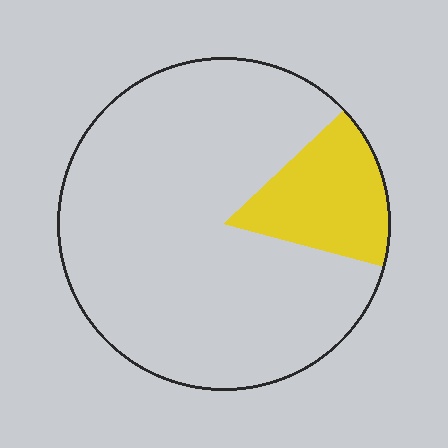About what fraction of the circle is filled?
About one sixth (1/6).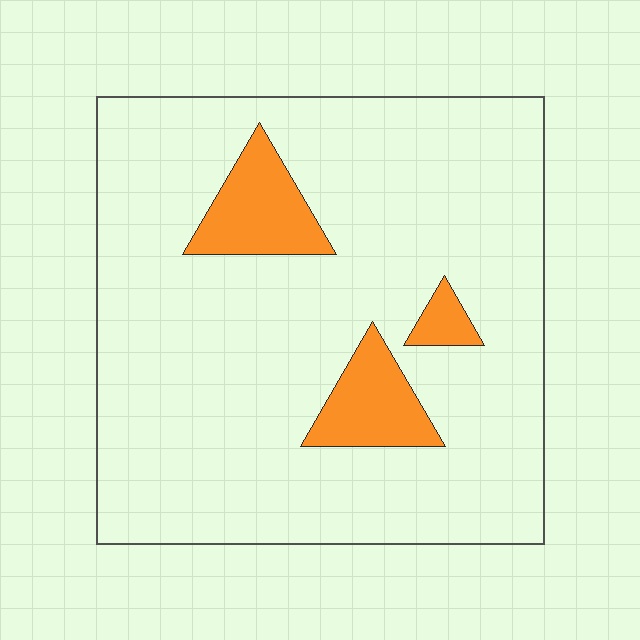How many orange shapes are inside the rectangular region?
3.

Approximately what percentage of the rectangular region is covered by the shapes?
Approximately 10%.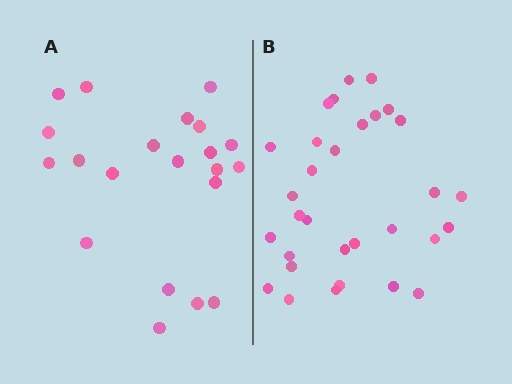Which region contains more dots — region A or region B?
Region B (the right region) has more dots.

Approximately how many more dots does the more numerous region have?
Region B has roughly 10 or so more dots than region A.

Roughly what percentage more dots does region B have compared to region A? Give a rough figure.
About 50% more.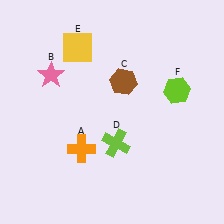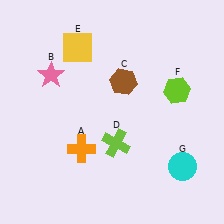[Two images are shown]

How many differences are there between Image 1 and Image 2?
There is 1 difference between the two images.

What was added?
A cyan circle (G) was added in Image 2.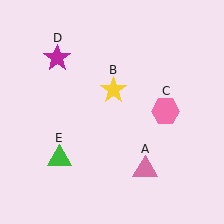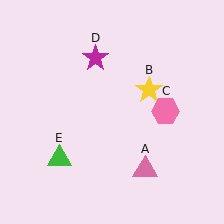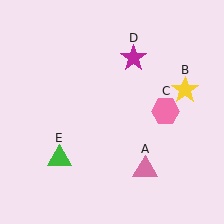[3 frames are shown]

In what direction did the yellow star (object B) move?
The yellow star (object B) moved right.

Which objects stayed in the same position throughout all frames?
Pink triangle (object A) and pink hexagon (object C) and green triangle (object E) remained stationary.